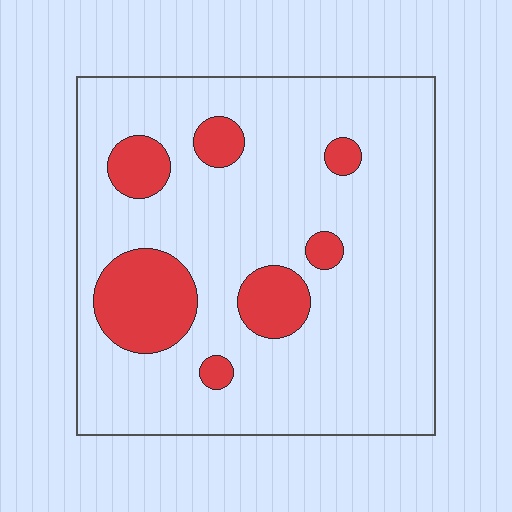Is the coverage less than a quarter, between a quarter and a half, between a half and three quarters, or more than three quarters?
Less than a quarter.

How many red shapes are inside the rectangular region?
7.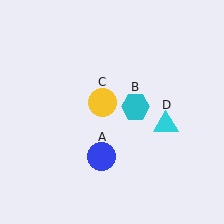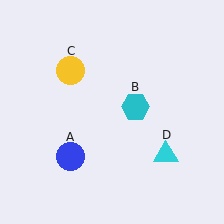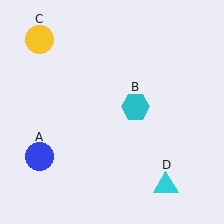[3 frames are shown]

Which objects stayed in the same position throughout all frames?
Cyan hexagon (object B) remained stationary.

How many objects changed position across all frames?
3 objects changed position: blue circle (object A), yellow circle (object C), cyan triangle (object D).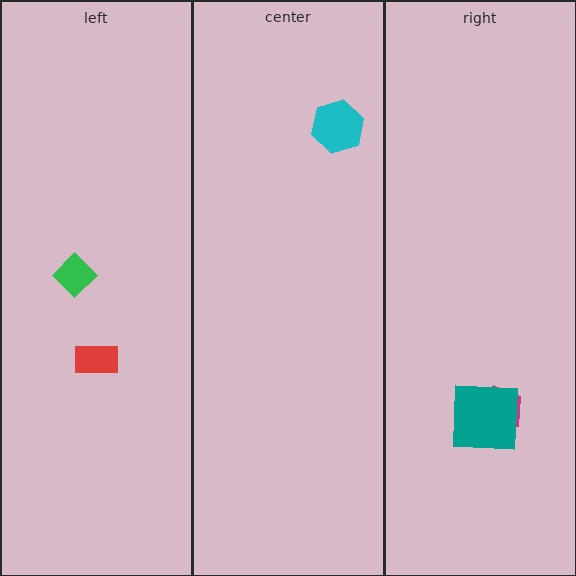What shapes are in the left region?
The red rectangle, the green diamond.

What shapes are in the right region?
The magenta pentagon, the teal square.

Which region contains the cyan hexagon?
The center region.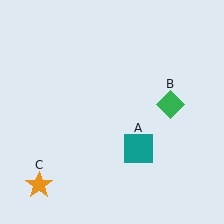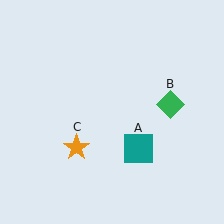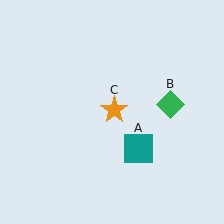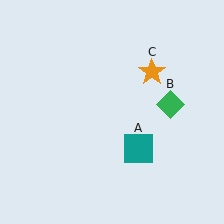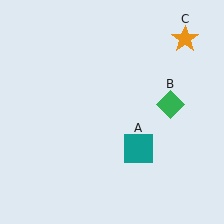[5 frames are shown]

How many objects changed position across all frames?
1 object changed position: orange star (object C).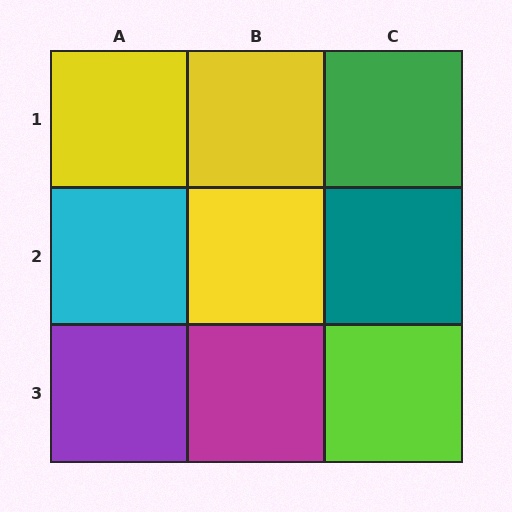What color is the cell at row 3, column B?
Magenta.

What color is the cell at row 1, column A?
Yellow.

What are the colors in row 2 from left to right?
Cyan, yellow, teal.